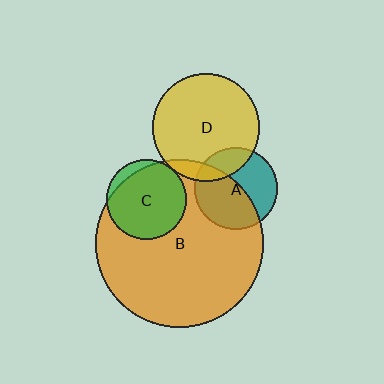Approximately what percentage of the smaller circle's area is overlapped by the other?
Approximately 55%.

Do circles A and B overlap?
Yes.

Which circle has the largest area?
Circle B (orange).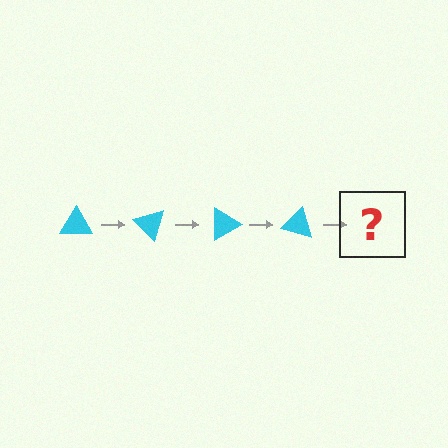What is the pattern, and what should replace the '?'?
The pattern is that the triangle rotates 45 degrees each step. The '?' should be a cyan triangle rotated 180 degrees.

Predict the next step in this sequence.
The next step is a cyan triangle rotated 180 degrees.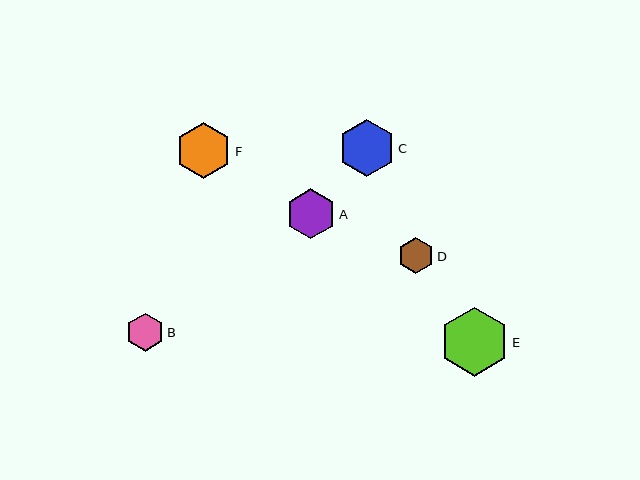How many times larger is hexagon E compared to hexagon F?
Hexagon E is approximately 1.2 times the size of hexagon F.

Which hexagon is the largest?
Hexagon E is the largest with a size of approximately 68 pixels.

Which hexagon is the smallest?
Hexagon D is the smallest with a size of approximately 36 pixels.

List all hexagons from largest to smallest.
From largest to smallest: E, C, F, A, B, D.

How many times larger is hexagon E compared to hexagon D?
Hexagon E is approximately 1.9 times the size of hexagon D.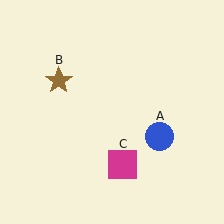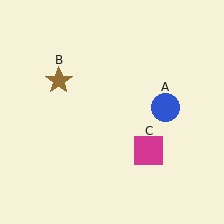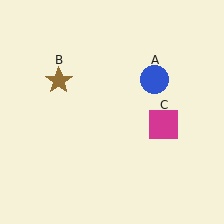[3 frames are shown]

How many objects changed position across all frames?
2 objects changed position: blue circle (object A), magenta square (object C).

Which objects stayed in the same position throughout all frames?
Brown star (object B) remained stationary.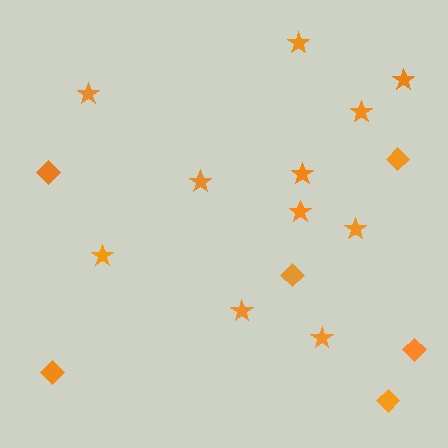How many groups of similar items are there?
There are 2 groups: one group of diamonds (6) and one group of stars (11).